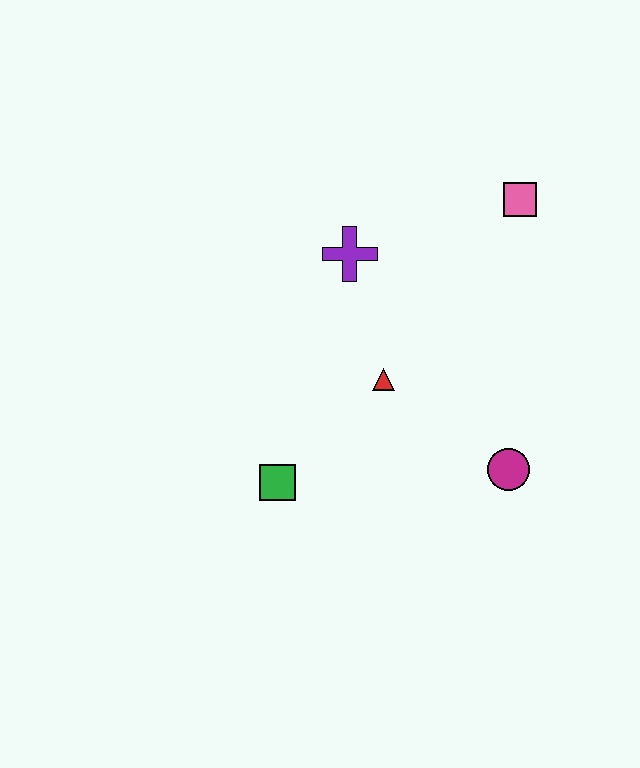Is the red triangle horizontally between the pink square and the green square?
Yes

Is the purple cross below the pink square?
Yes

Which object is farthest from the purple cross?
The magenta circle is farthest from the purple cross.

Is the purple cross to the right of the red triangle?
No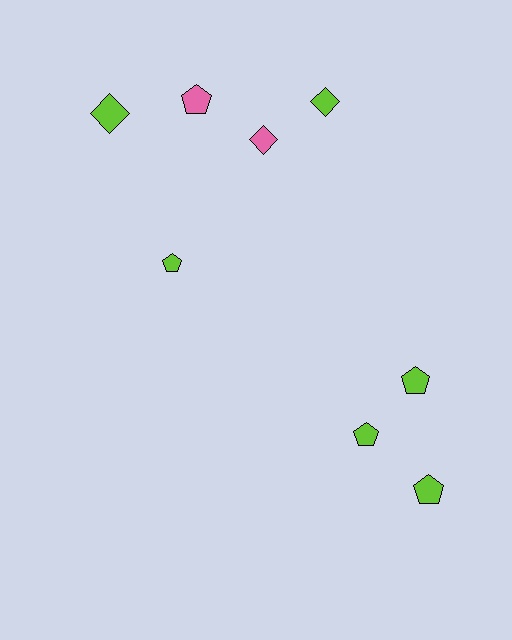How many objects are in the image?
There are 8 objects.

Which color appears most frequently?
Lime, with 6 objects.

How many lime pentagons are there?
There are 4 lime pentagons.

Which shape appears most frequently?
Pentagon, with 5 objects.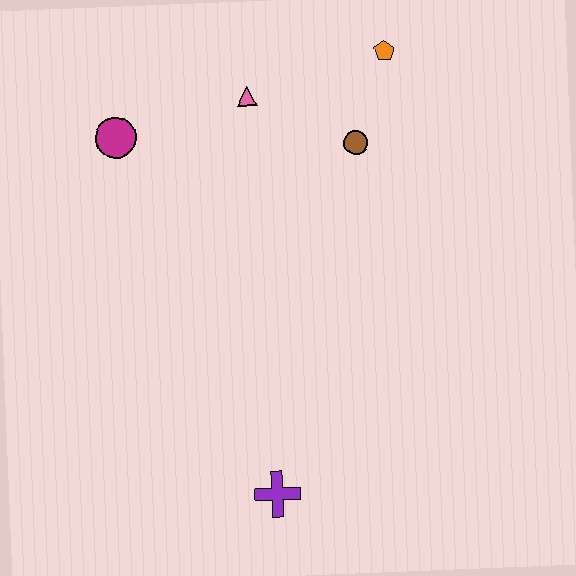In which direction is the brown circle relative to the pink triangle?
The brown circle is to the right of the pink triangle.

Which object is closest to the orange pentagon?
The brown circle is closest to the orange pentagon.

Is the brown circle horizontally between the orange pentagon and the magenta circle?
Yes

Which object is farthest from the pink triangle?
The purple cross is farthest from the pink triangle.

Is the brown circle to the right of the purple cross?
Yes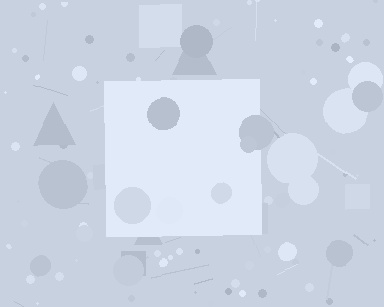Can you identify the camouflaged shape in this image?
The camouflaged shape is a square.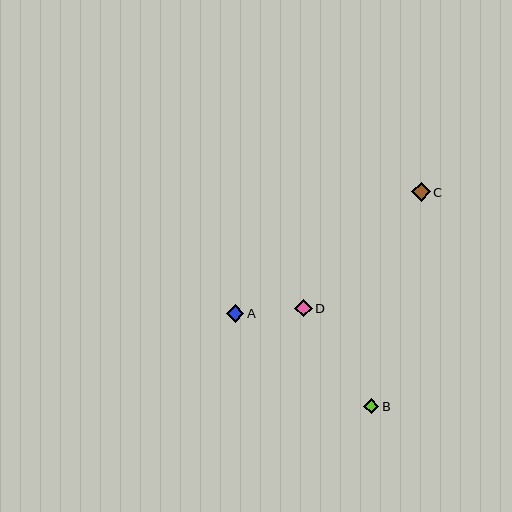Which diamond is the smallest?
Diamond B is the smallest with a size of approximately 15 pixels.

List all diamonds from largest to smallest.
From largest to smallest: C, D, A, B.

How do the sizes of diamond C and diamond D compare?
Diamond C and diamond D are approximately the same size.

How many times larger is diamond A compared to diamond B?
Diamond A is approximately 1.2 times the size of diamond B.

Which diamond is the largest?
Diamond C is the largest with a size of approximately 19 pixels.